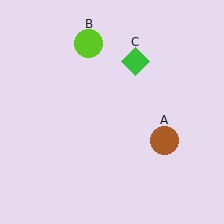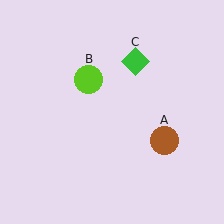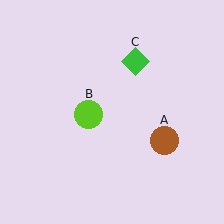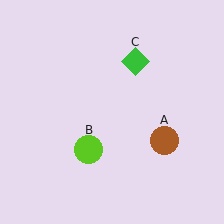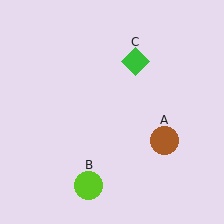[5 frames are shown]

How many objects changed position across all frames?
1 object changed position: lime circle (object B).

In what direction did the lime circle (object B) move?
The lime circle (object B) moved down.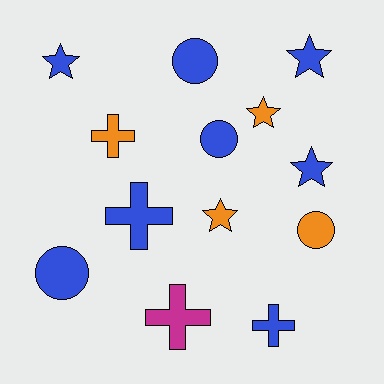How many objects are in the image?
There are 13 objects.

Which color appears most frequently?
Blue, with 8 objects.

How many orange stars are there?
There are 2 orange stars.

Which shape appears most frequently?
Star, with 5 objects.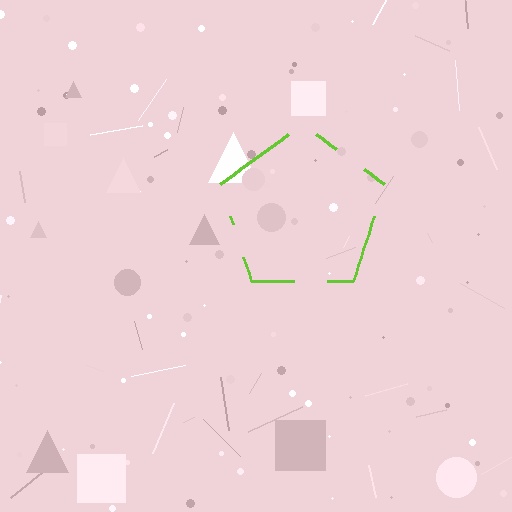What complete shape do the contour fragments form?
The contour fragments form a pentagon.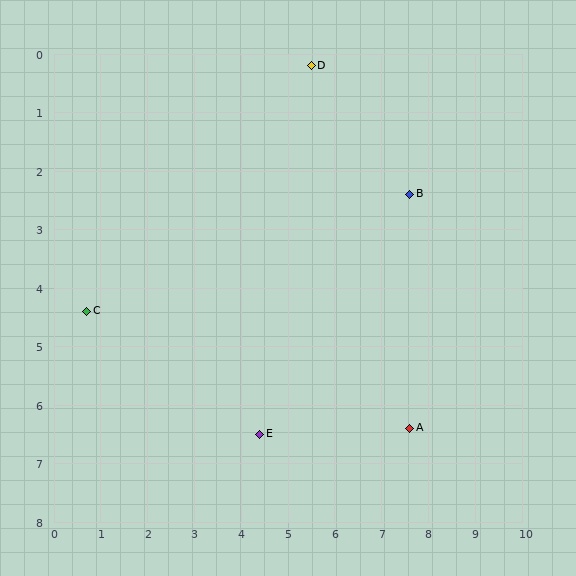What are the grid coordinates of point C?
Point C is at approximately (0.7, 4.4).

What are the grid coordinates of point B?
Point B is at approximately (7.6, 2.4).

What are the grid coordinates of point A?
Point A is at approximately (7.6, 6.4).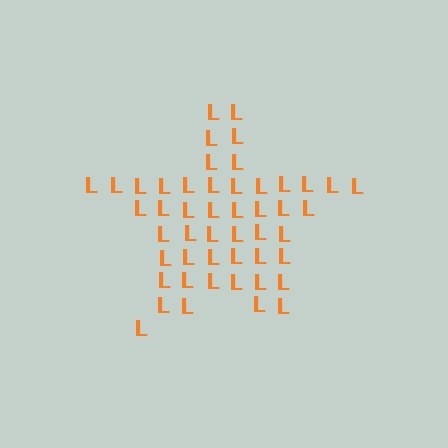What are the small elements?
The small elements are letter L's.